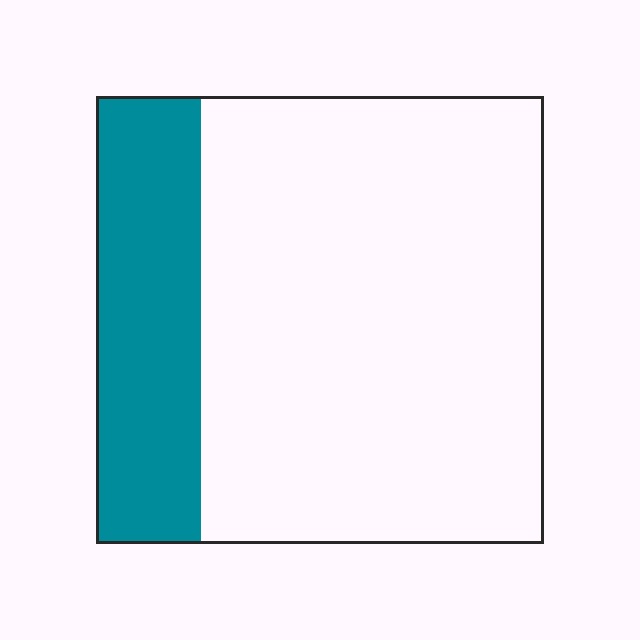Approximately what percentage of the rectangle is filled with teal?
Approximately 25%.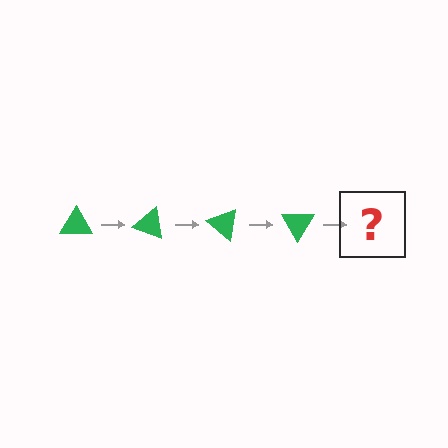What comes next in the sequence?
The next element should be a green triangle rotated 80 degrees.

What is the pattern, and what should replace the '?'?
The pattern is that the triangle rotates 20 degrees each step. The '?' should be a green triangle rotated 80 degrees.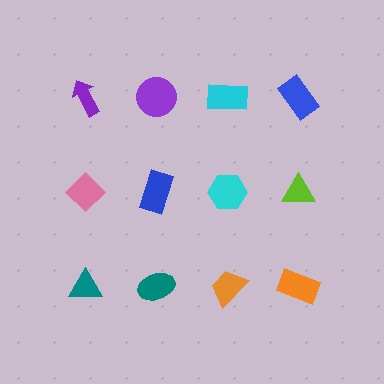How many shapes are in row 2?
4 shapes.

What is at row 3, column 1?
A teal triangle.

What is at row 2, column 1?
A pink diamond.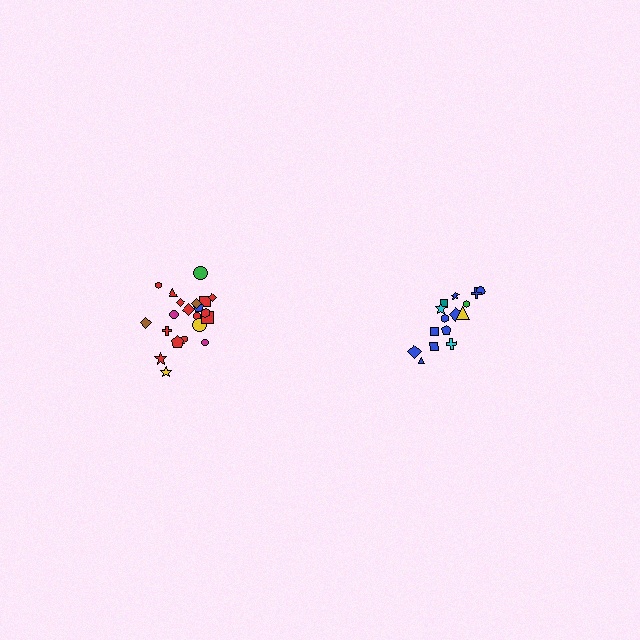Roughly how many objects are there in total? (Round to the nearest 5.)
Roughly 35 objects in total.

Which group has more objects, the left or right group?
The left group.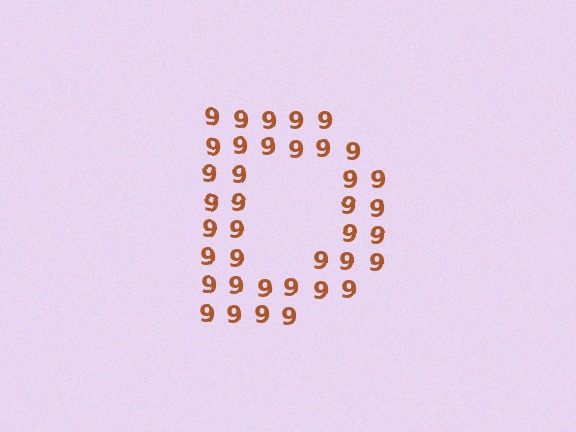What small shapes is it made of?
It is made of small digit 9's.